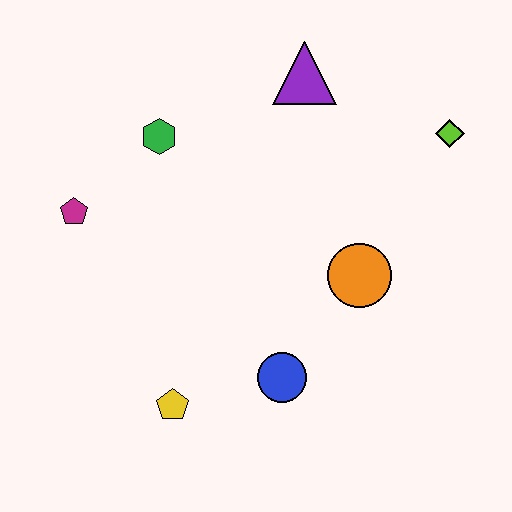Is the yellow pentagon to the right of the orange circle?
No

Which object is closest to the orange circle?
The blue circle is closest to the orange circle.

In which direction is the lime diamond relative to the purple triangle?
The lime diamond is to the right of the purple triangle.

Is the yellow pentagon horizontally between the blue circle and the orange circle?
No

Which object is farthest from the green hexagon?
The lime diamond is farthest from the green hexagon.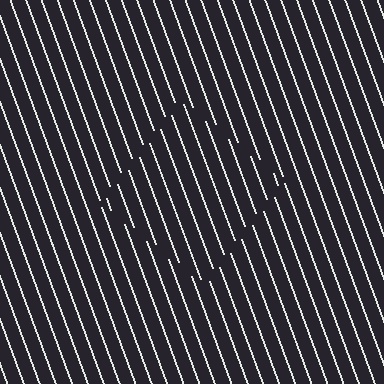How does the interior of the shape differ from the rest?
The interior of the shape contains the same grating, shifted by half a period — the contour is defined by the phase discontinuity where line-ends from the inner and outer gratings abut.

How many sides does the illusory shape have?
4 sides — the line-ends trace a square.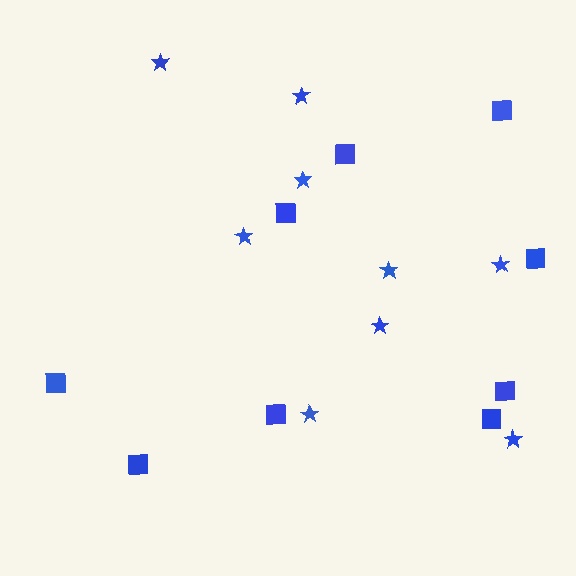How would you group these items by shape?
There are 2 groups: one group of squares (9) and one group of stars (9).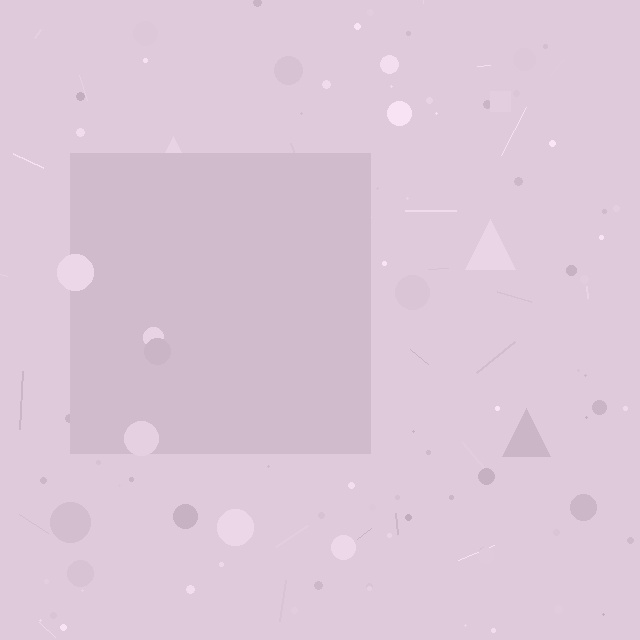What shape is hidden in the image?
A square is hidden in the image.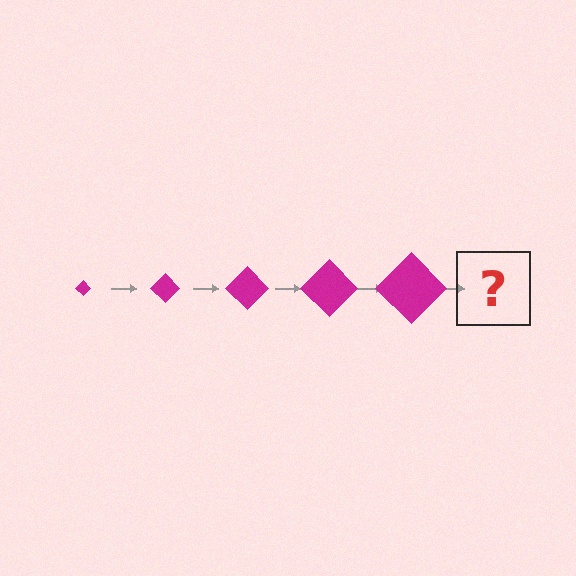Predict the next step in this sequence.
The next step is a magenta diamond, larger than the previous one.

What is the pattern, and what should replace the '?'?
The pattern is that the diamond gets progressively larger each step. The '?' should be a magenta diamond, larger than the previous one.